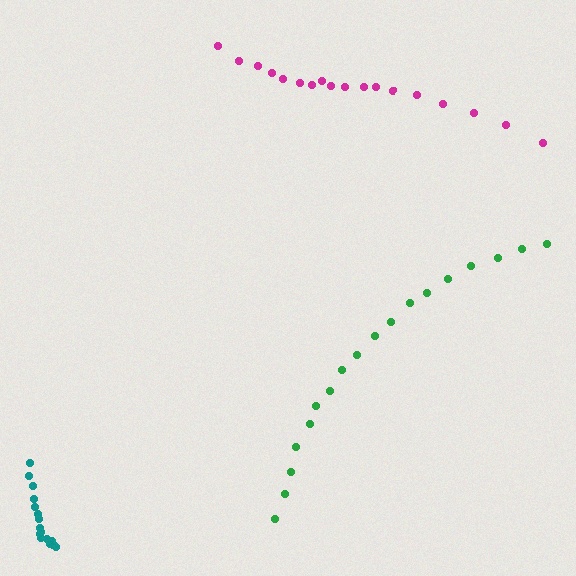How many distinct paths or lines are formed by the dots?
There are 3 distinct paths.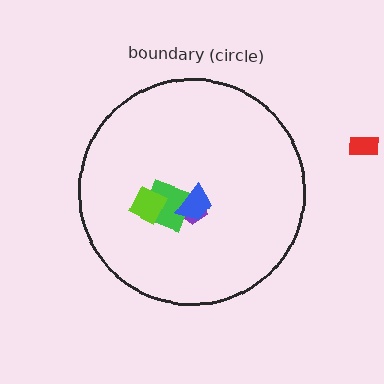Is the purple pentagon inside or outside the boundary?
Inside.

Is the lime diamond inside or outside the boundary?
Inside.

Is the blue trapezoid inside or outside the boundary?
Inside.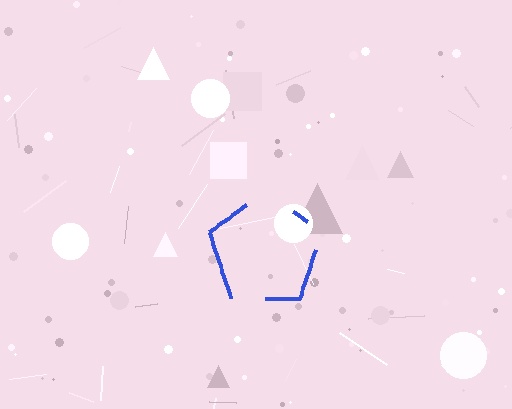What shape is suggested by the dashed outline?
The dashed outline suggests a pentagon.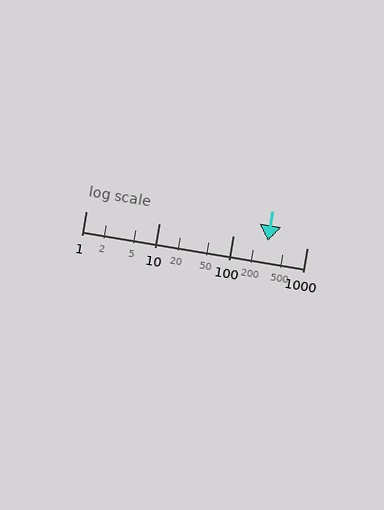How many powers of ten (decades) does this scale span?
The scale spans 3 decades, from 1 to 1000.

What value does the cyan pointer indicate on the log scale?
The pointer indicates approximately 300.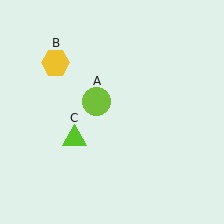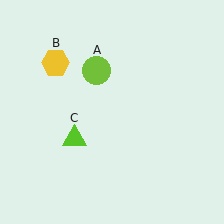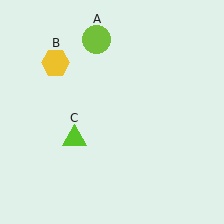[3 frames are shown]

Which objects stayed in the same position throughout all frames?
Yellow hexagon (object B) and lime triangle (object C) remained stationary.